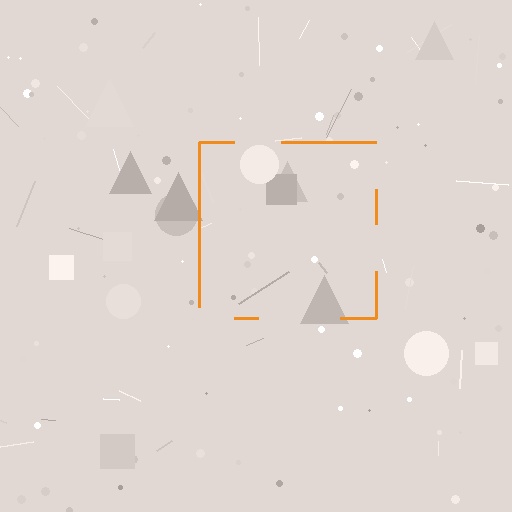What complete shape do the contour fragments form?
The contour fragments form a square.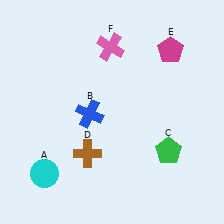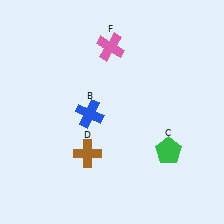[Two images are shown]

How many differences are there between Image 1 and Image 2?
There are 2 differences between the two images.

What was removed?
The cyan circle (A), the magenta pentagon (E) were removed in Image 2.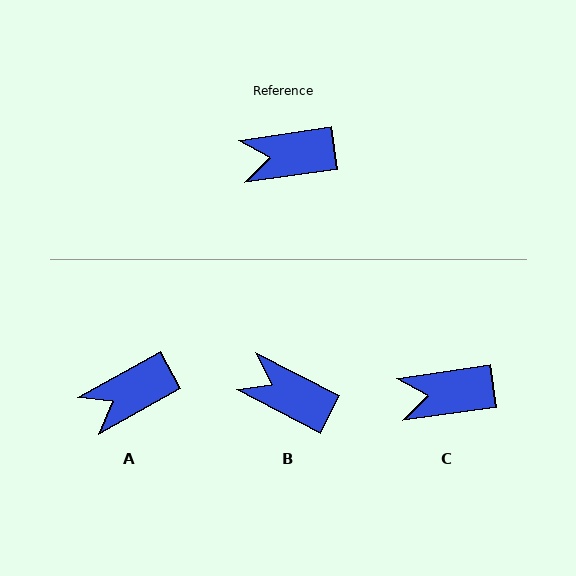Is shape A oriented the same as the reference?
No, it is off by about 21 degrees.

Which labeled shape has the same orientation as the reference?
C.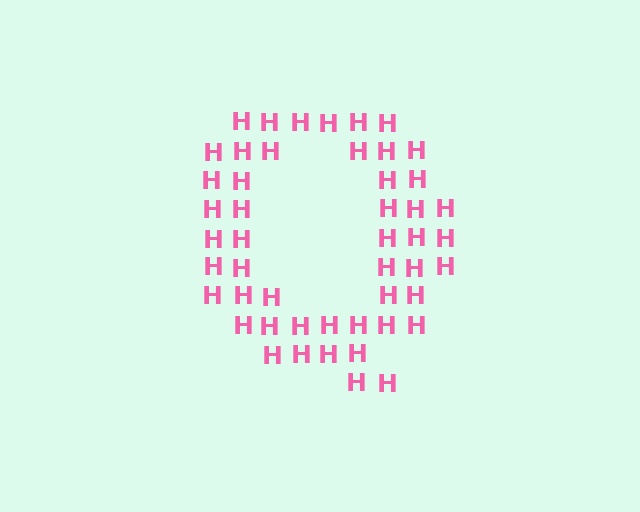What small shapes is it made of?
It is made of small letter H's.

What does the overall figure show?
The overall figure shows the letter Q.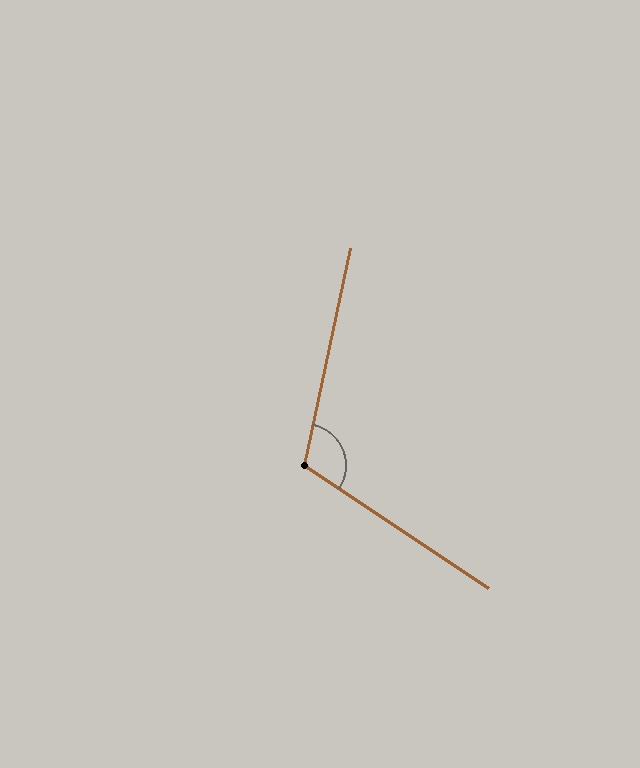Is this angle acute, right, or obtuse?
It is obtuse.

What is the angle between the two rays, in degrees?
Approximately 112 degrees.